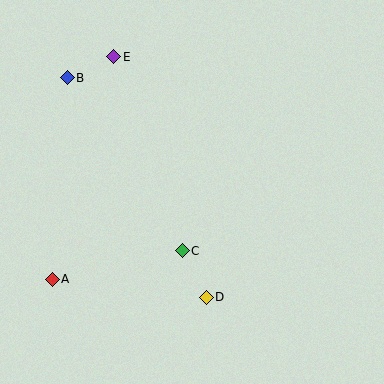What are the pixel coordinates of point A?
Point A is at (52, 280).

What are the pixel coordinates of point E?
Point E is at (114, 57).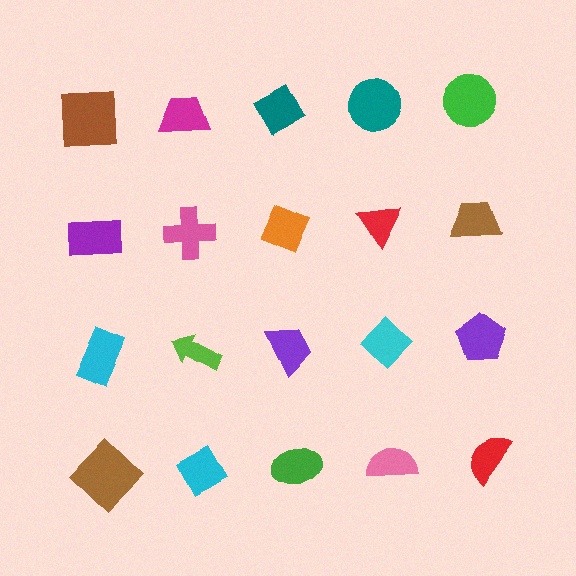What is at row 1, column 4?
A teal circle.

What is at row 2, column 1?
A purple rectangle.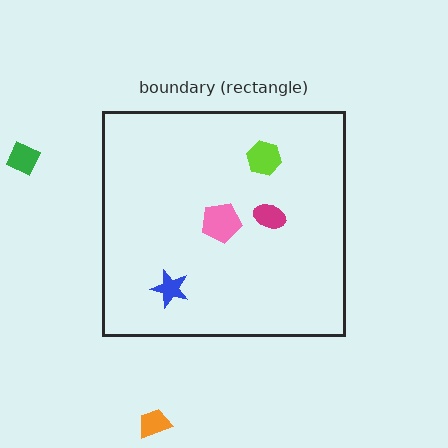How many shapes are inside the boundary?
4 inside, 2 outside.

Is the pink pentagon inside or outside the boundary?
Inside.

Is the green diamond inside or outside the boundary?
Outside.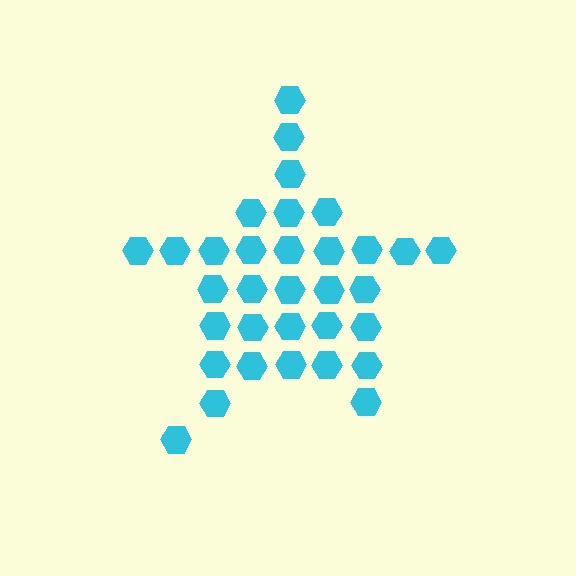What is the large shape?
The large shape is a star.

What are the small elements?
The small elements are hexagons.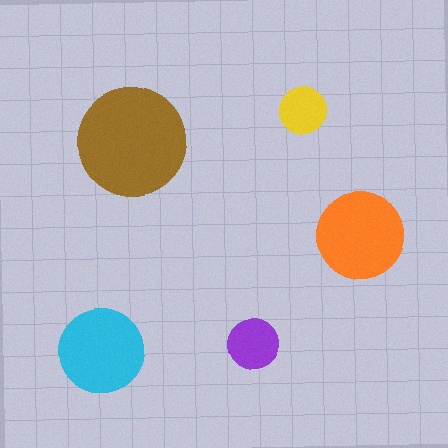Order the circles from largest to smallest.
the brown one, the orange one, the cyan one, the purple one, the yellow one.